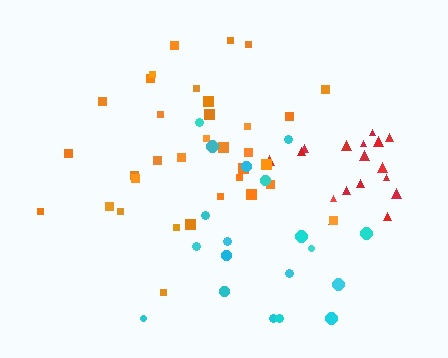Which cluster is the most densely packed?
Red.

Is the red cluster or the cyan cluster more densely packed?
Red.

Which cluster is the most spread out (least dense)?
Cyan.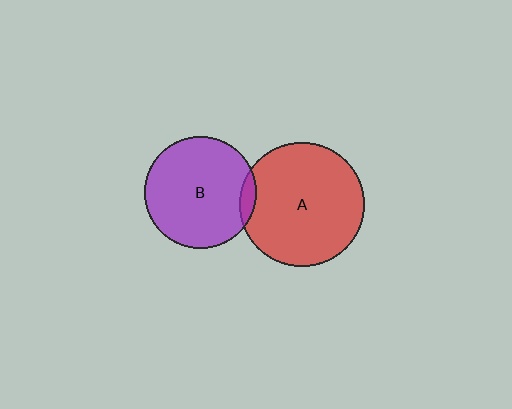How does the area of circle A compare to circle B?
Approximately 1.2 times.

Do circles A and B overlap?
Yes.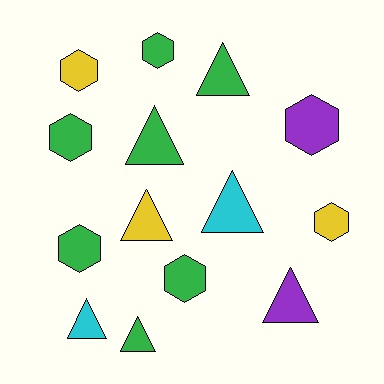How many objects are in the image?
There are 14 objects.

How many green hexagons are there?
There are 4 green hexagons.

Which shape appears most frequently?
Triangle, with 7 objects.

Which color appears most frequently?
Green, with 7 objects.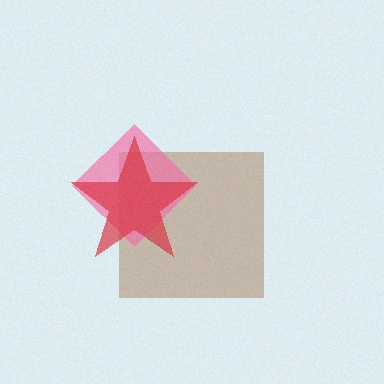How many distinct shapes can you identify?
There are 3 distinct shapes: a brown square, a pink diamond, a red star.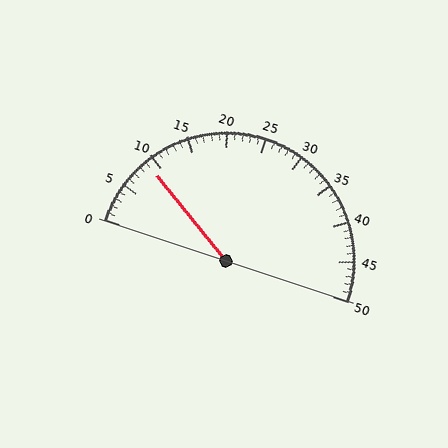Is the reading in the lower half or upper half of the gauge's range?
The reading is in the lower half of the range (0 to 50).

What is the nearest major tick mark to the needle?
The nearest major tick mark is 10.